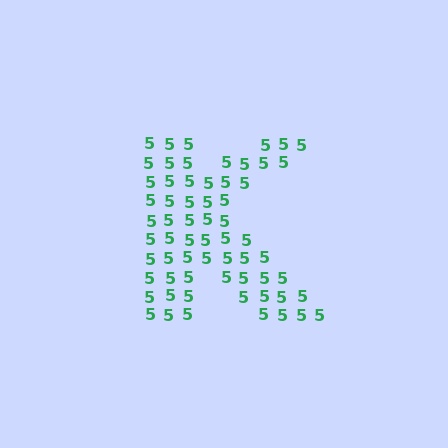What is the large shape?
The large shape is the letter K.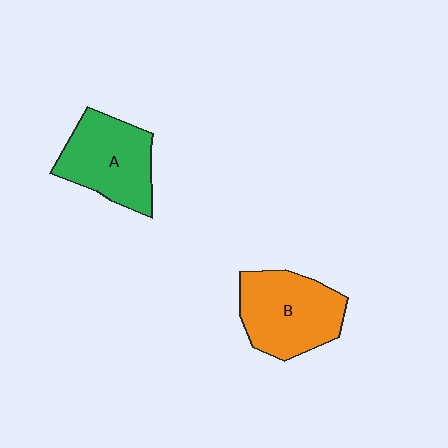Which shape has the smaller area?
Shape A (green).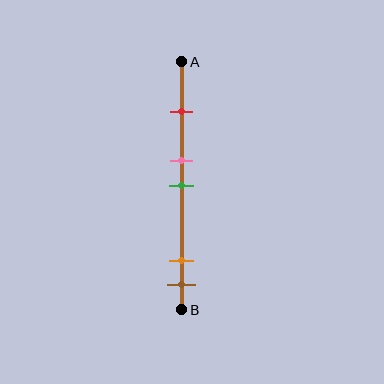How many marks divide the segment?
There are 5 marks dividing the segment.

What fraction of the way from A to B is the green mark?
The green mark is approximately 50% (0.5) of the way from A to B.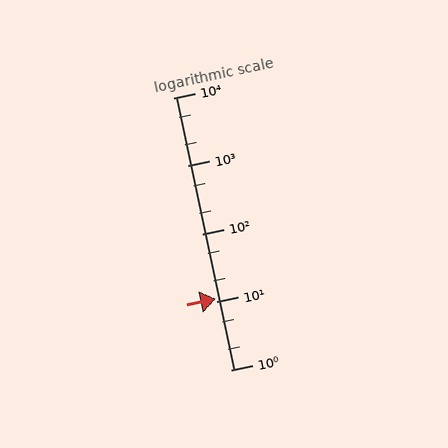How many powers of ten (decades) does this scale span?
The scale spans 4 decades, from 1 to 10000.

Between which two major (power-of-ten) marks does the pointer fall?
The pointer is between 10 and 100.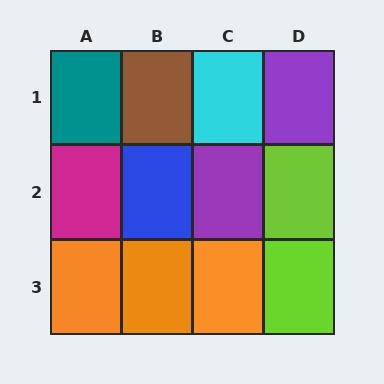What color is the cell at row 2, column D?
Lime.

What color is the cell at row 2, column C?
Purple.